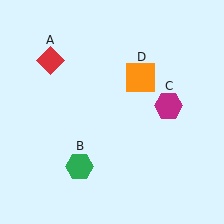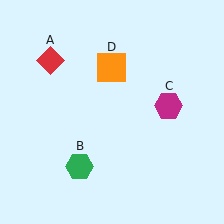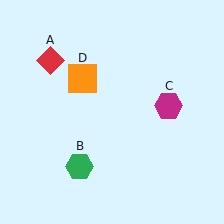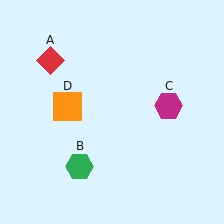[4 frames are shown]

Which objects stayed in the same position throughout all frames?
Red diamond (object A) and green hexagon (object B) and magenta hexagon (object C) remained stationary.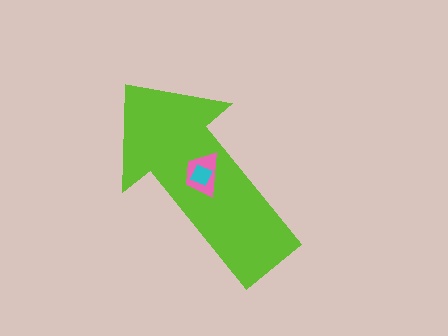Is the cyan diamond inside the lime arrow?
Yes.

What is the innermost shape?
The cyan diamond.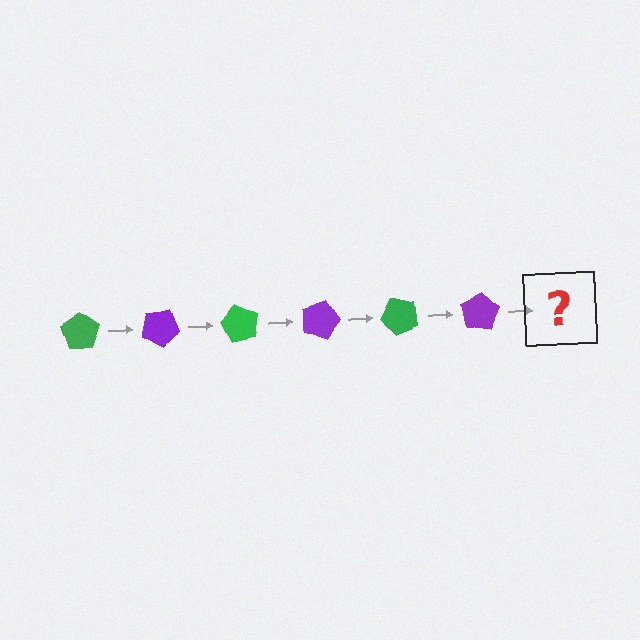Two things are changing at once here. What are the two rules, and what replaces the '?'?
The two rules are that it rotates 30 degrees each step and the color cycles through green and purple. The '?' should be a green pentagon, rotated 180 degrees from the start.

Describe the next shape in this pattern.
It should be a green pentagon, rotated 180 degrees from the start.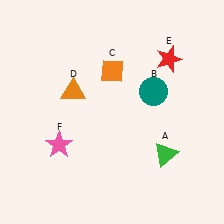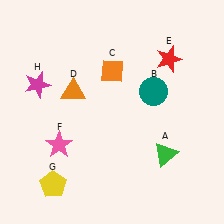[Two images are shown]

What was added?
A yellow pentagon (G), a magenta star (H) were added in Image 2.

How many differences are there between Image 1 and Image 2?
There are 2 differences between the two images.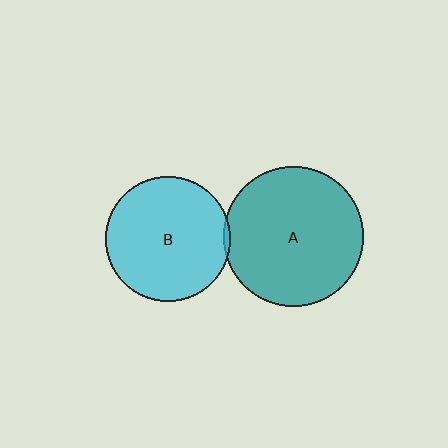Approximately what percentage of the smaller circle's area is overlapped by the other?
Approximately 5%.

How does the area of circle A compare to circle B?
Approximately 1.2 times.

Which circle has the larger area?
Circle A (teal).